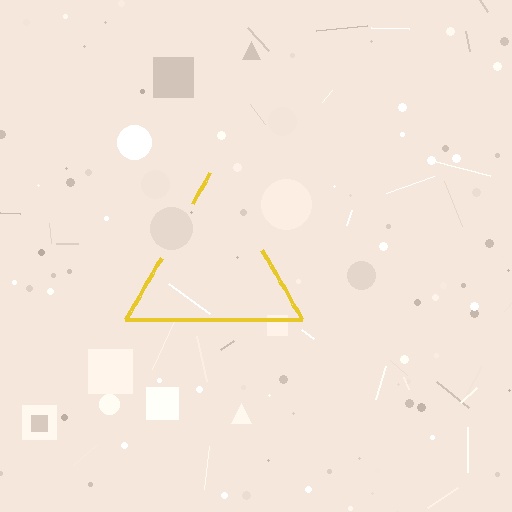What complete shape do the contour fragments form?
The contour fragments form a triangle.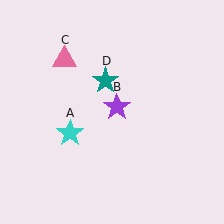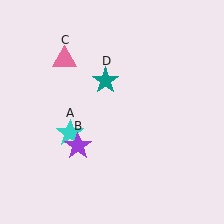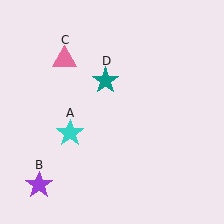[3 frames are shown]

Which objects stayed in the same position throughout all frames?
Cyan star (object A) and pink triangle (object C) and teal star (object D) remained stationary.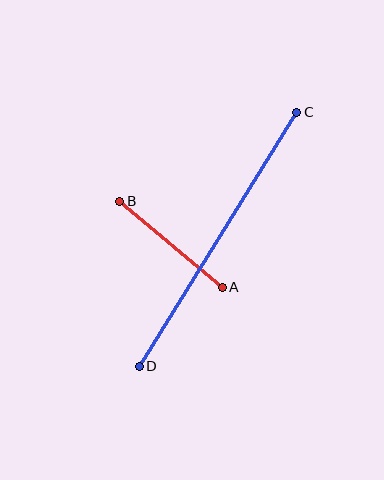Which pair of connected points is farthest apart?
Points C and D are farthest apart.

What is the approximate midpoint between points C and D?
The midpoint is at approximately (218, 239) pixels.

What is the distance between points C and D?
The distance is approximately 299 pixels.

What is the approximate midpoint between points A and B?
The midpoint is at approximately (171, 244) pixels.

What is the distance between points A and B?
The distance is approximately 134 pixels.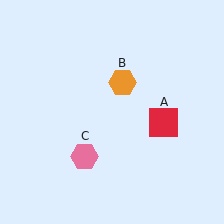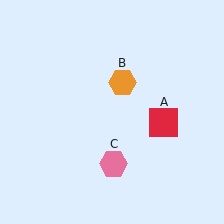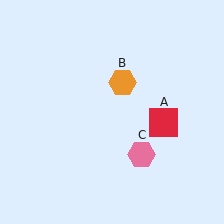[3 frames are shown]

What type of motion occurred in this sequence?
The pink hexagon (object C) rotated counterclockwise around the center of the scene.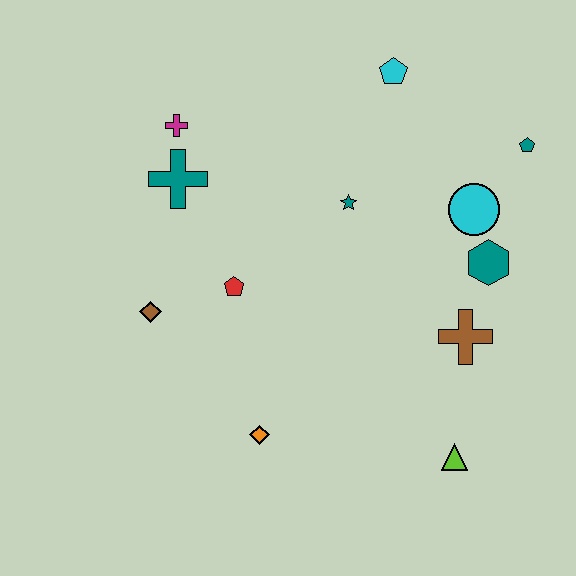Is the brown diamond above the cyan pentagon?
No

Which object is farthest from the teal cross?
The lime triangle is farthest from the teal cross.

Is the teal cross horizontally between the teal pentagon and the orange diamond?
No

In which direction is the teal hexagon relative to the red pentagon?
The teal hexagon is to the right of the red pentagon.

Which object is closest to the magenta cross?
The teal cross is closest to the magenta cross.